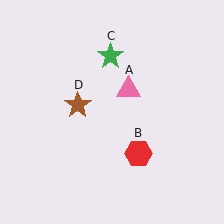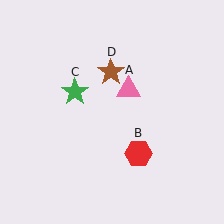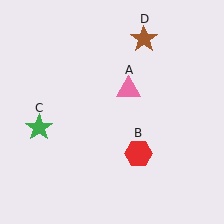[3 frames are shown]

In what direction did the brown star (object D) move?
The brown star (object D) moved up and to the right.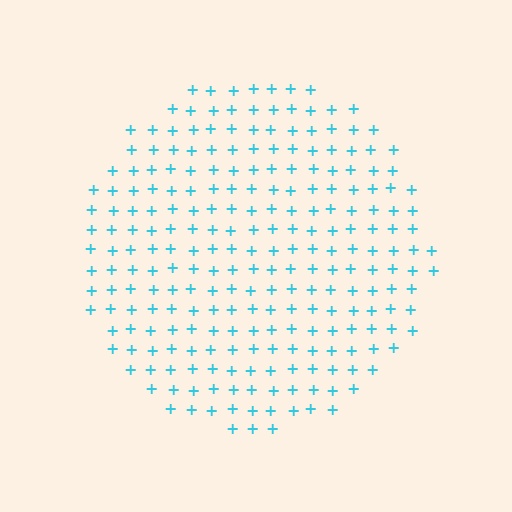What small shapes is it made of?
It is made of small plus signs.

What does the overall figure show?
The overall figure shows a circle.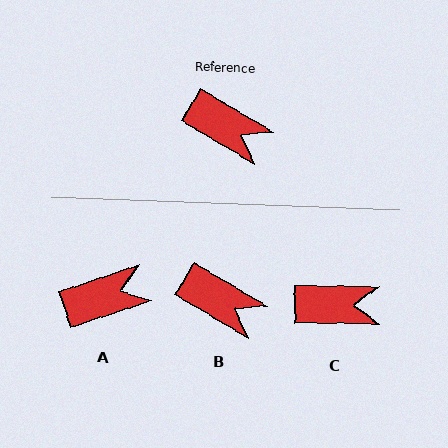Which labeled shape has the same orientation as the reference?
B.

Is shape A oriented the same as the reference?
No, it is off by about 49 degrees.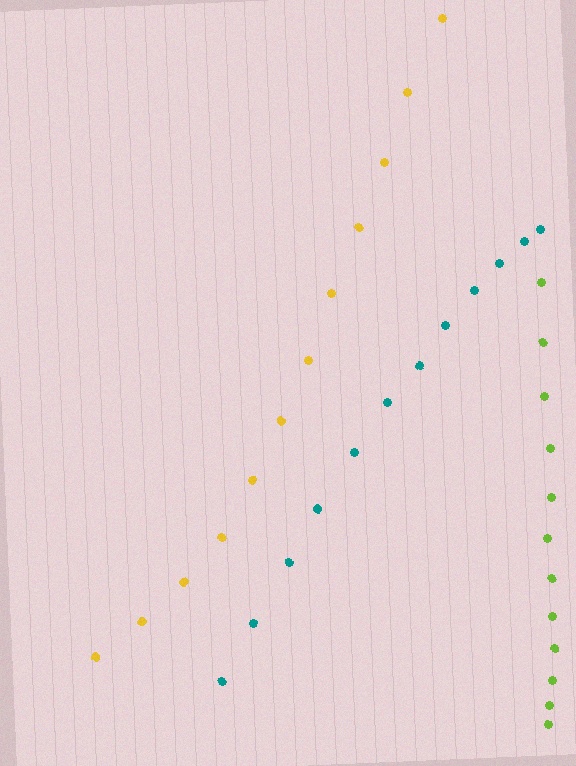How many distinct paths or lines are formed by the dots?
There are 3 distinct paths.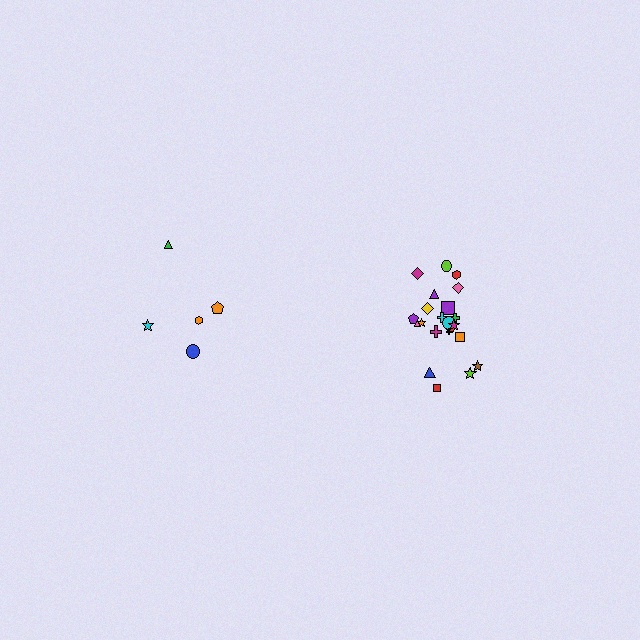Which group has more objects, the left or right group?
The right group.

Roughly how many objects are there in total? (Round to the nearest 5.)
Roughly 25 objects in total.